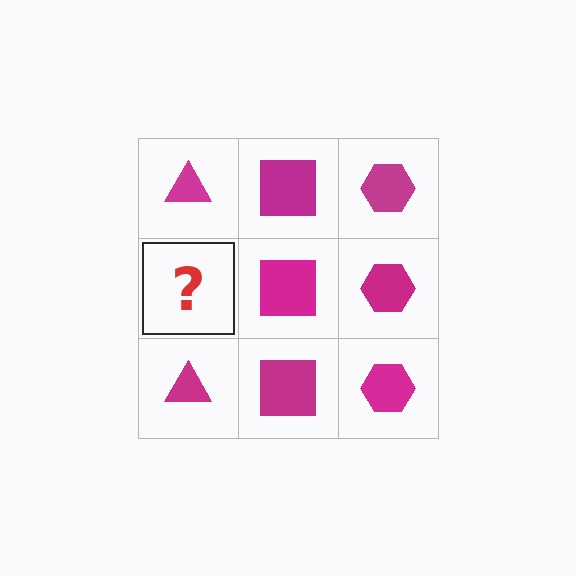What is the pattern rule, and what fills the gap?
The rule is that each column has a consistent shape. The gap should be filled with a magenta triangle.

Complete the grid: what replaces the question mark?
The question mark should be replaced with a magenta triangle.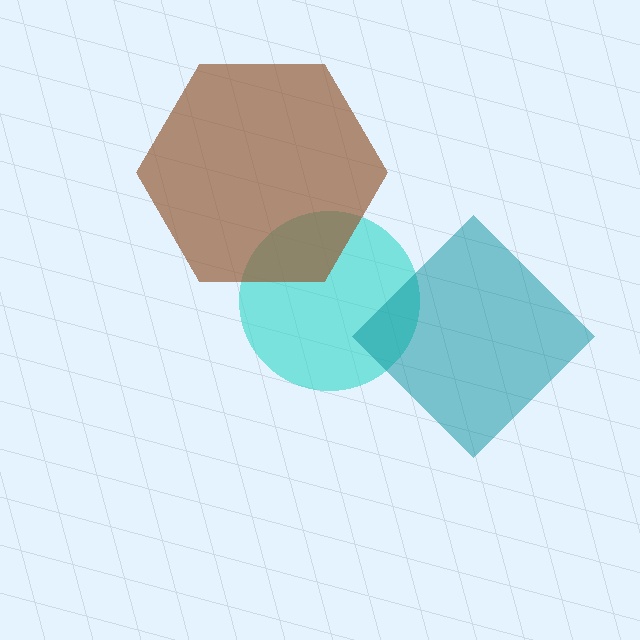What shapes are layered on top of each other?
The layered shapes are: a cyan circle, a teal diamond, a brown hexagon.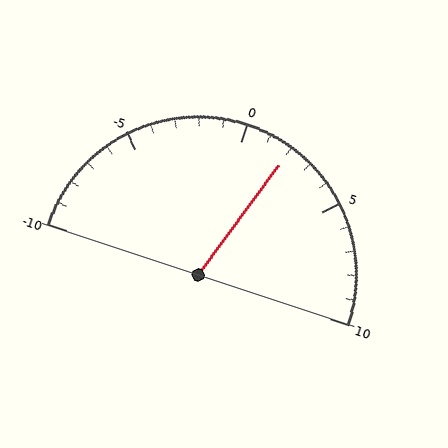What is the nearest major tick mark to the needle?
The nearest major tick mark is 0.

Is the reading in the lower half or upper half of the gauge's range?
The reading is in the upper half of the range (-10 to 10).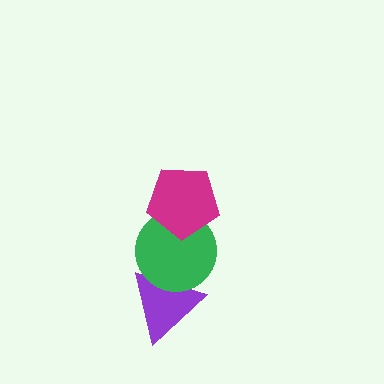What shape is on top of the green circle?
The magenta pentagon is on top of the green circle.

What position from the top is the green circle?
The green circle is 2nd from the top.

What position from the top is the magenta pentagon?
The magenta pentagon is 1st from the top.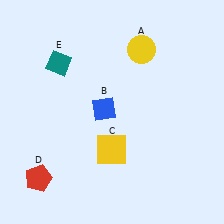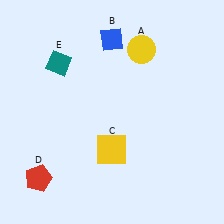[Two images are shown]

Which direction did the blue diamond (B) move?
The blue diamond (B) moved up.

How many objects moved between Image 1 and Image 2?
1 object moved between the two images.